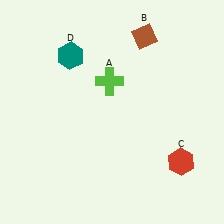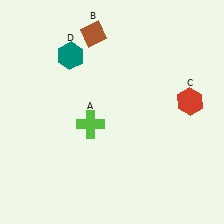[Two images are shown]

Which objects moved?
The objects that moved are: the lime cross (A), the brown diamond (B), the red hexagon (C).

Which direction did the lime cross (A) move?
The lime cross (A) moved down.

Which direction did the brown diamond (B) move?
The brown diamond (B) moved left.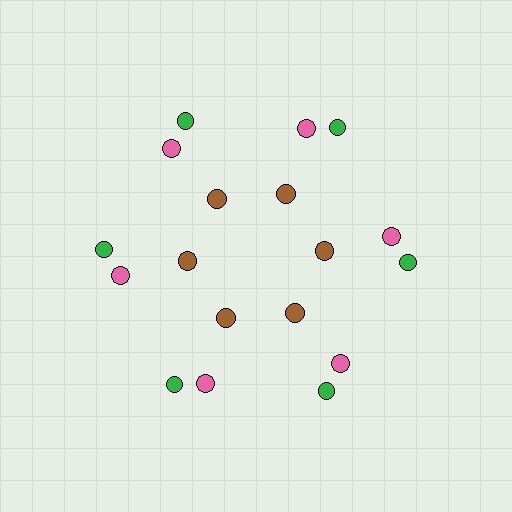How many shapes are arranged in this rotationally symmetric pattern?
There are 18 shapes, arranged in 6 groups of 3.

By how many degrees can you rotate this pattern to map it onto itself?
The pattern maps onto itself every 60 degrees of rotation.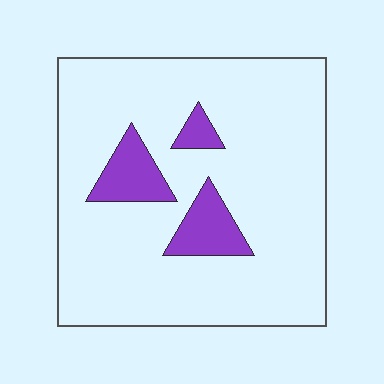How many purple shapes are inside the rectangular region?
3.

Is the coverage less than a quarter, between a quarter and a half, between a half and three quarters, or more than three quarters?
Less than a quarter.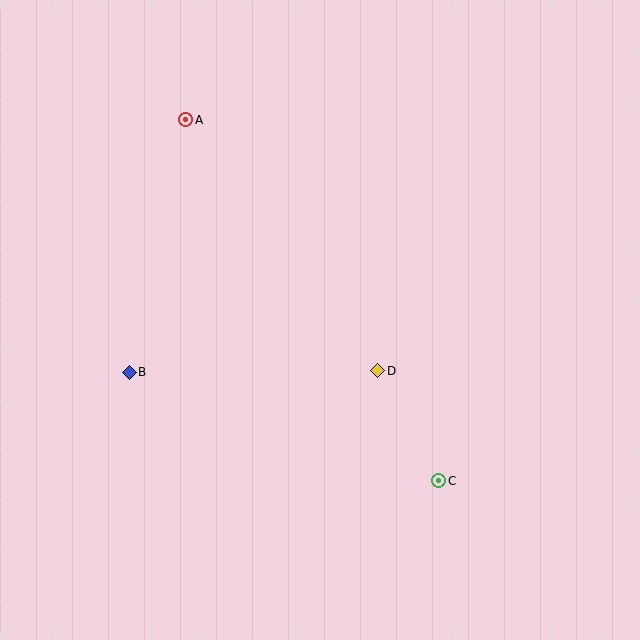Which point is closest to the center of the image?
Point D at (378, 371) is closest to the center.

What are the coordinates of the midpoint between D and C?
The midpoint between D and C is at (408, 426).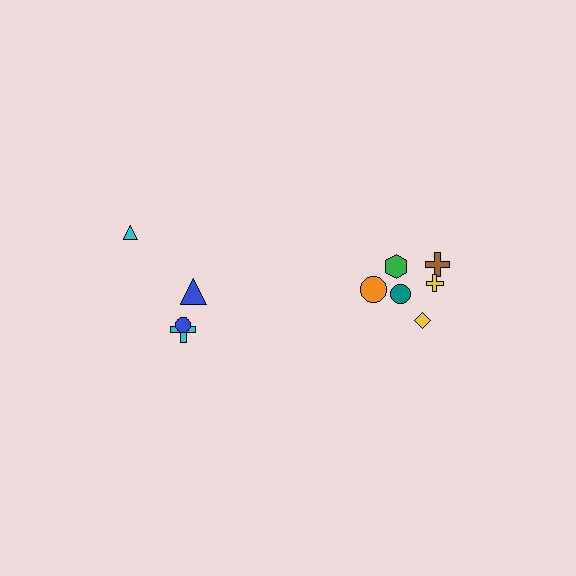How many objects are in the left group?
There are 4 objects.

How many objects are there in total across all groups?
There are 10 objects.